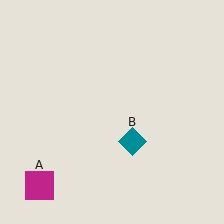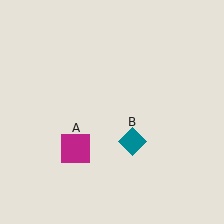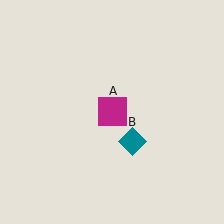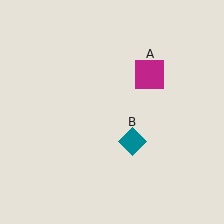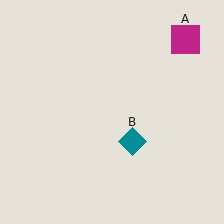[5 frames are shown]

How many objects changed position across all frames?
1 object changed position: magenta square (object A).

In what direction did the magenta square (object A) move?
The magenta square (object A) moved up and to the right.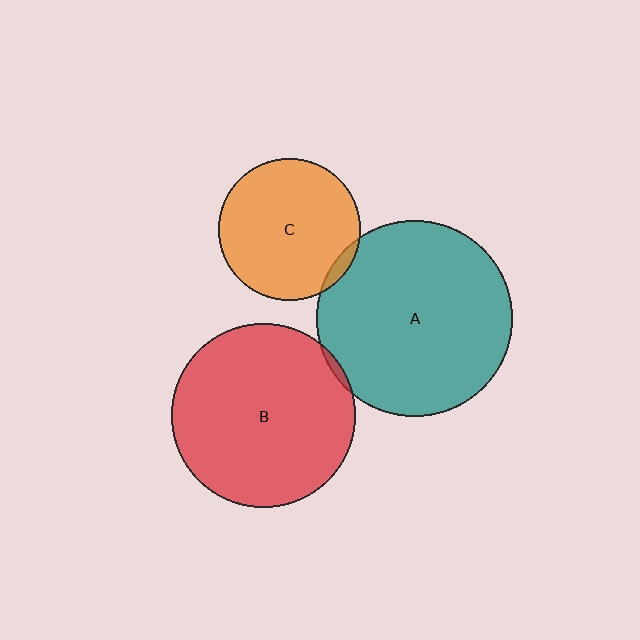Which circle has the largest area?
Circle A (teal).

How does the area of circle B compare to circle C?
Approximately 1.7 times.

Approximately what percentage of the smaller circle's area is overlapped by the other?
Approximately 5%.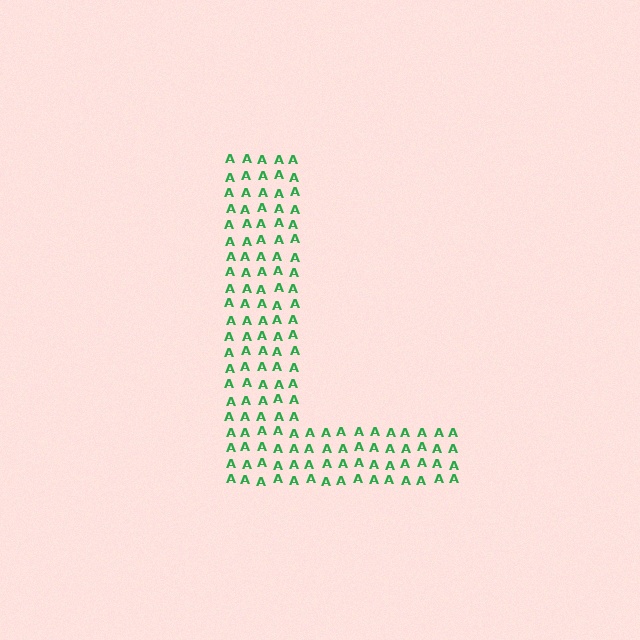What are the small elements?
The small elements are letter A's.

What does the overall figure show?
The overall figure shows the letter L.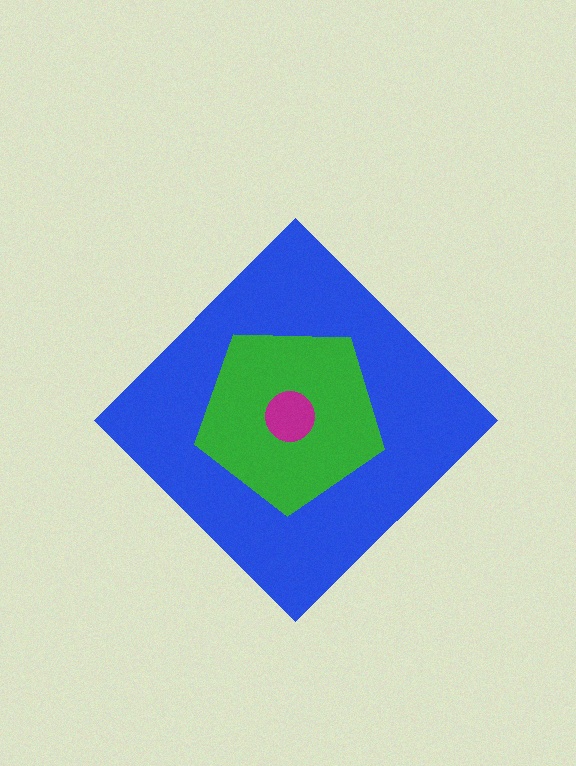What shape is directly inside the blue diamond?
The green pentagon.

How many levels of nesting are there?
3.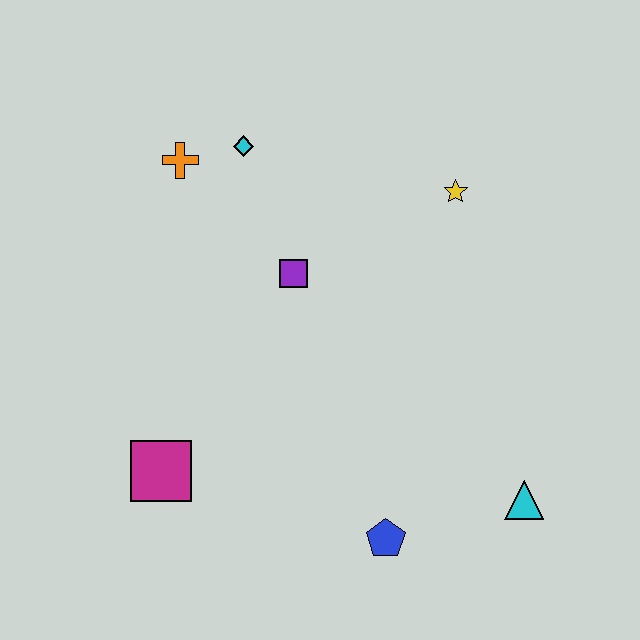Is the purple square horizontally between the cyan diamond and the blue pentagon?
Yes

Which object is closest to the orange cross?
The cyan diamond is closest to the orange cross.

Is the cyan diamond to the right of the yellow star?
No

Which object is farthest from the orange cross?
The cyan triangle is farthest from the orange cross.